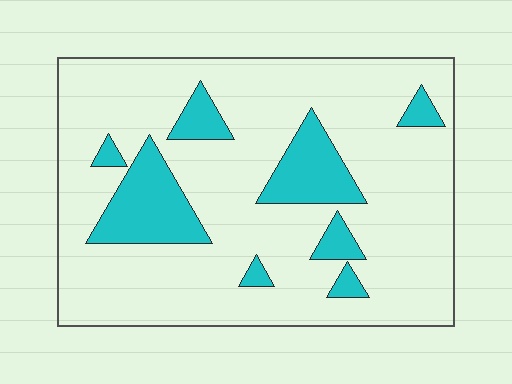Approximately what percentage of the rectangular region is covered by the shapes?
Approximately 20%.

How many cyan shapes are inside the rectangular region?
8.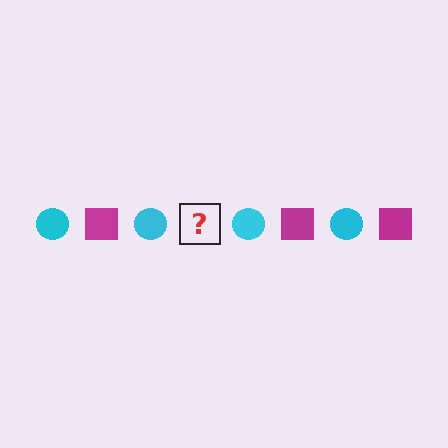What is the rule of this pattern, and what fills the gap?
The rule is that the pattern alternates between cyan circle and magenta square. The gap should be filled with a magenta square.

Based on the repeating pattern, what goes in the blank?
The blank should be a magenta square.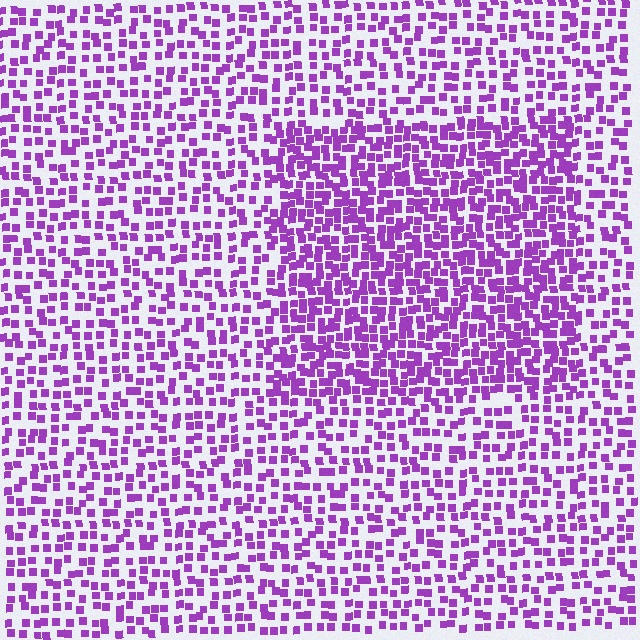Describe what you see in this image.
The image contains small purple elements arranged at two different densities. A rectangle-shaped region is visible where the elements are more densely packed than the surrounding area.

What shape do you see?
I see a rectangle.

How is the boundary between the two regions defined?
The boundary is defined by a change in element density (approximately 1.8x ratio). All elements are the same color, size, and shape.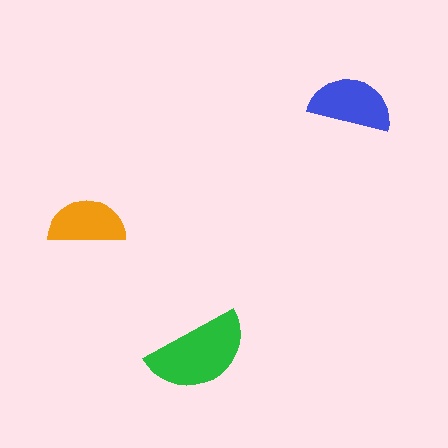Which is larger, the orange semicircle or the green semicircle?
The green one.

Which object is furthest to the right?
The blue semicircle is rightmost.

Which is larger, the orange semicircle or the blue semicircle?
The blue one.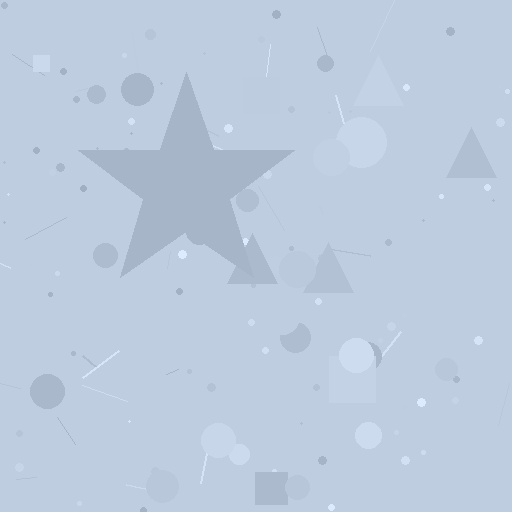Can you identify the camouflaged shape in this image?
The camouflaged shape is a star.